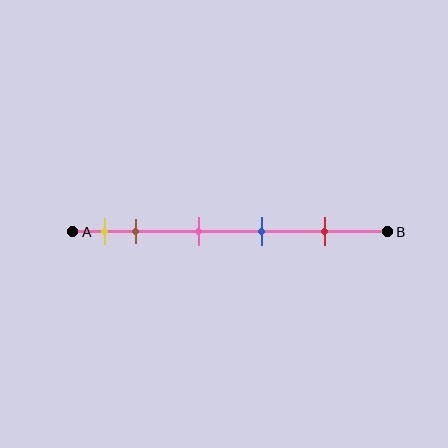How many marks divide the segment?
There are 5 marks dividing the segment.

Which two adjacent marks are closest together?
The yellow and brown marks are the closest adjacent pair.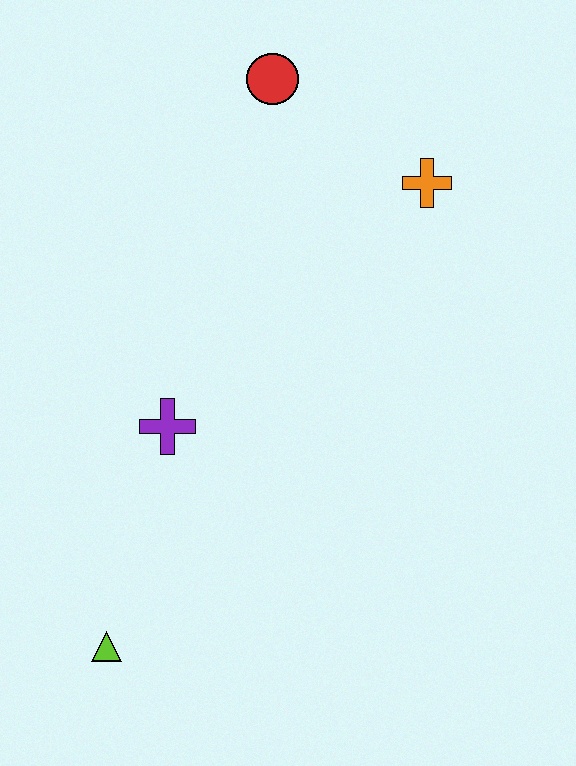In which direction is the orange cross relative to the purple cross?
The orange cross is to the right of the purple cross.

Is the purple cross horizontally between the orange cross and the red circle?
No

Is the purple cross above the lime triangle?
Yes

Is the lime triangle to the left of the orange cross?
Yes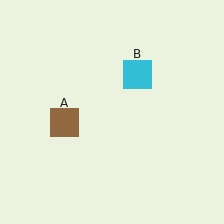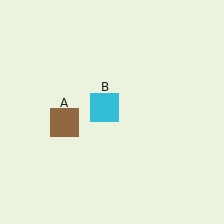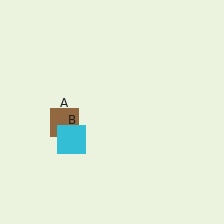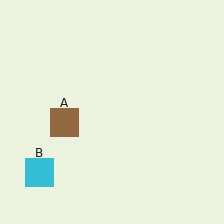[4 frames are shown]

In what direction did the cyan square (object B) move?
The cyan square (object B) moved down and to the left.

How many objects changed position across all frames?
1 object changed position: cyan square (object B).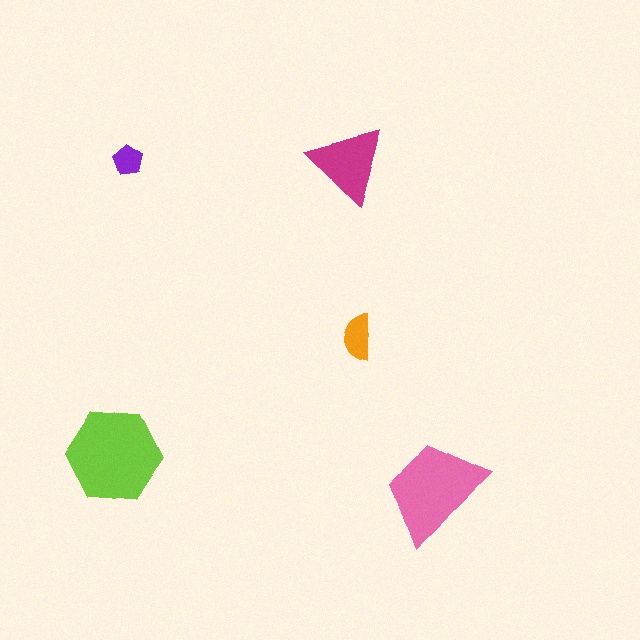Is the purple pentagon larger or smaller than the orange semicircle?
Smaller.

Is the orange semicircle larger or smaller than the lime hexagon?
Smaller.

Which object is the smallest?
The purple pentagon.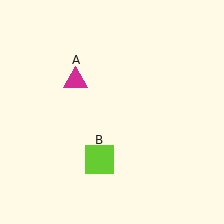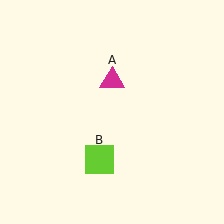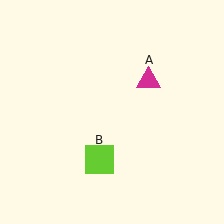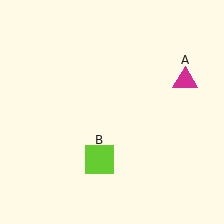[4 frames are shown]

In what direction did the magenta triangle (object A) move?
The magenta triangle (object A) moved right.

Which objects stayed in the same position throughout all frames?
Lime square (object B) remained stationary.